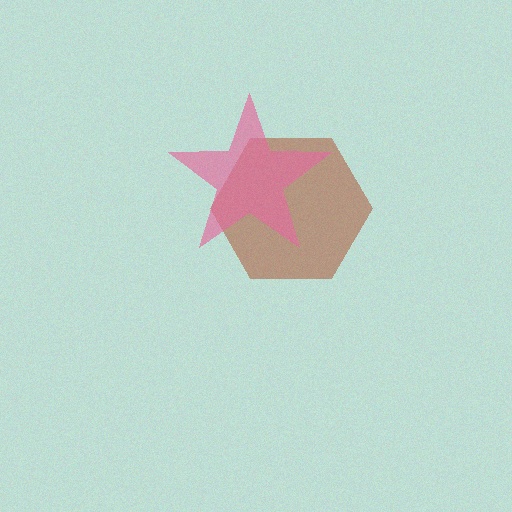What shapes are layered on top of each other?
The layered shapes are: a brown hexagon, a pink star.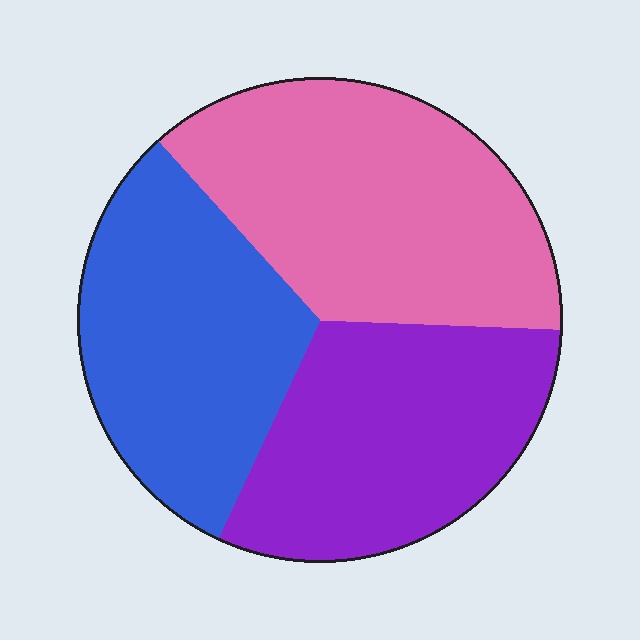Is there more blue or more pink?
Pink.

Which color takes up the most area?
Pink, at roughly 35%.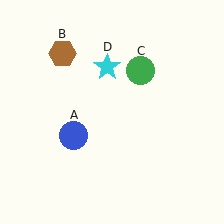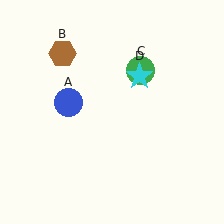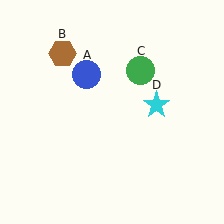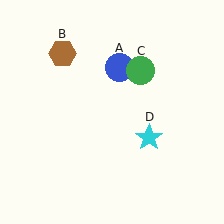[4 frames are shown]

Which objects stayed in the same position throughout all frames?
Brown hexagon (object B) and green circle (object C) remained stationary.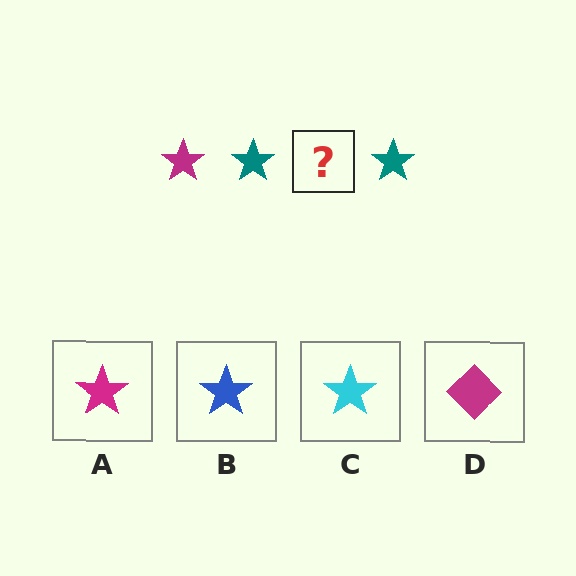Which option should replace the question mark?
Option A.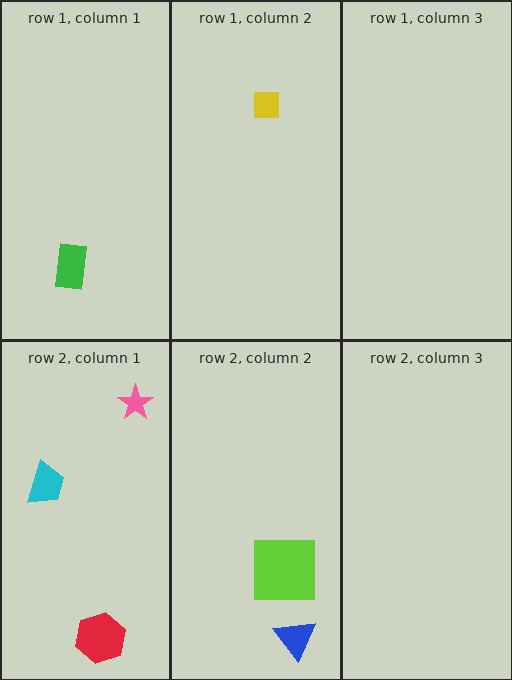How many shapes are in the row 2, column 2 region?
2.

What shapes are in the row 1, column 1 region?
The green rectangle.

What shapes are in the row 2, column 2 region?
The lime square, the blue triangle.